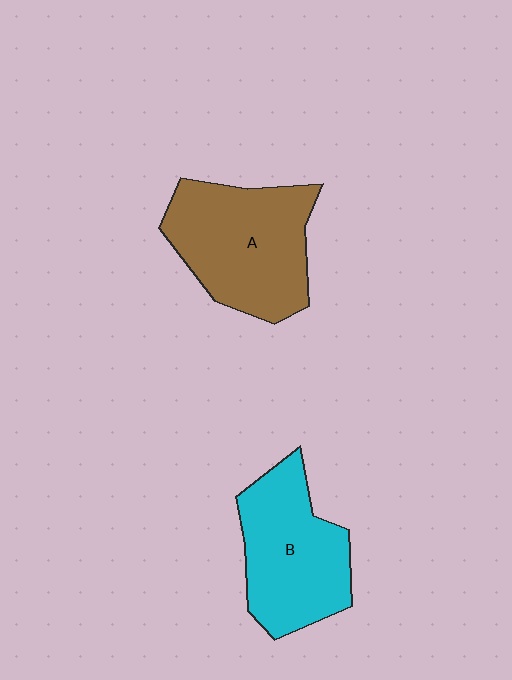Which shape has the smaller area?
Shape B (cyan).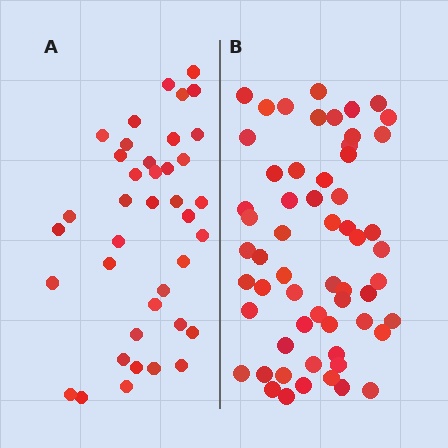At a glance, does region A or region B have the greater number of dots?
Region B (the right region) has more dots.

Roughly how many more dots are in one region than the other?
Region B has approximately 20 more dots than region A.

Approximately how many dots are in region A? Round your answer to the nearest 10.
About 40 dots. (The exact count is 39, which rounds to 40.)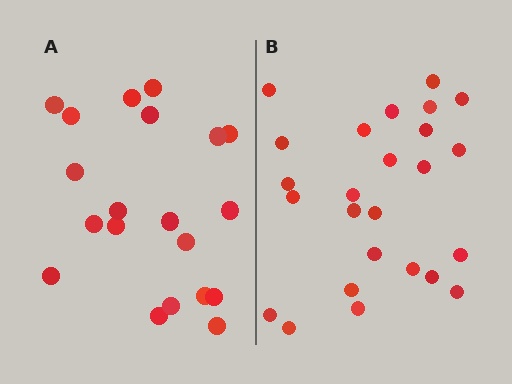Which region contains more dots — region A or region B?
Region B (the right region) has more dots.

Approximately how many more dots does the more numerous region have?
Region B has about 5 more dots than region A.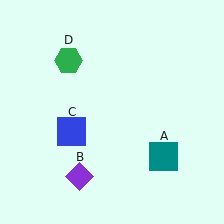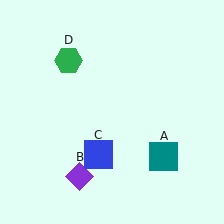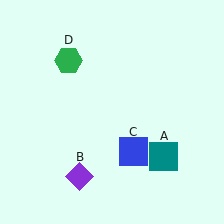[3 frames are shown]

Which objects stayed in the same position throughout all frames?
Teal square (object A) and purple diamond (object B) and green hexagon (object D) remained stationary.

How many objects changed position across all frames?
1 object changed position: blue square (object C).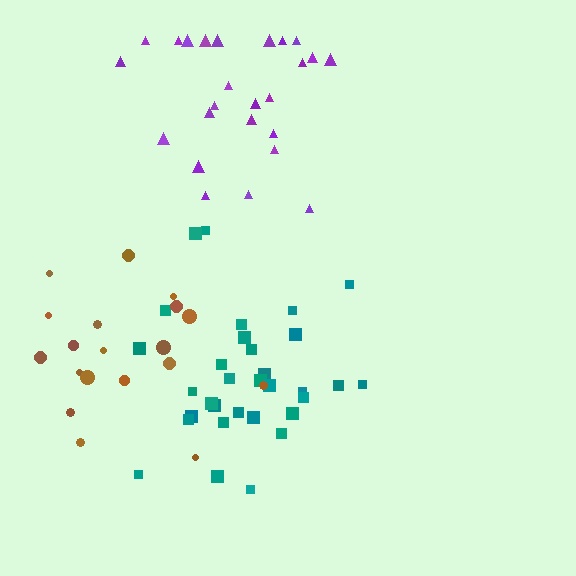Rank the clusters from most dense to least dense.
teal, purple, brown.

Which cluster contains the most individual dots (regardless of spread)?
Teal (32).